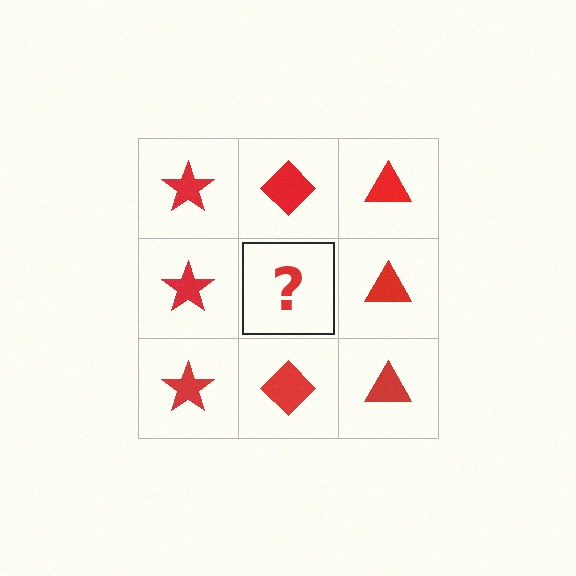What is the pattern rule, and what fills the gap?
The rule is that each column has a consistent shape. The gap should be filled with a red diamond.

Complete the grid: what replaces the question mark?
The question mark should be replaced with a red diamond.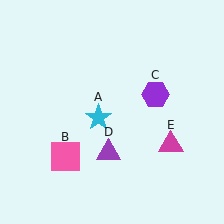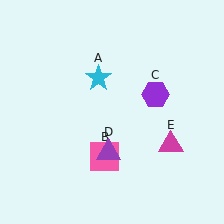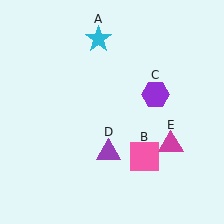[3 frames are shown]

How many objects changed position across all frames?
2 objects changed position: cyan star (object A), pink square (object B).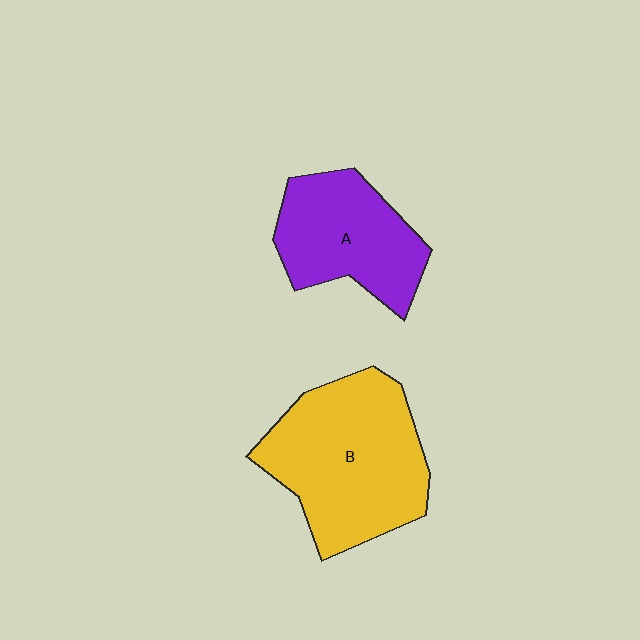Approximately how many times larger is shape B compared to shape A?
Approximately 1.5 times.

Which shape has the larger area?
Shape B (yellow).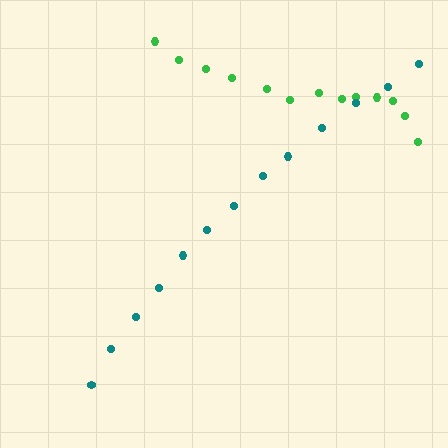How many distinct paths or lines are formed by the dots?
There are 2 distinct paths.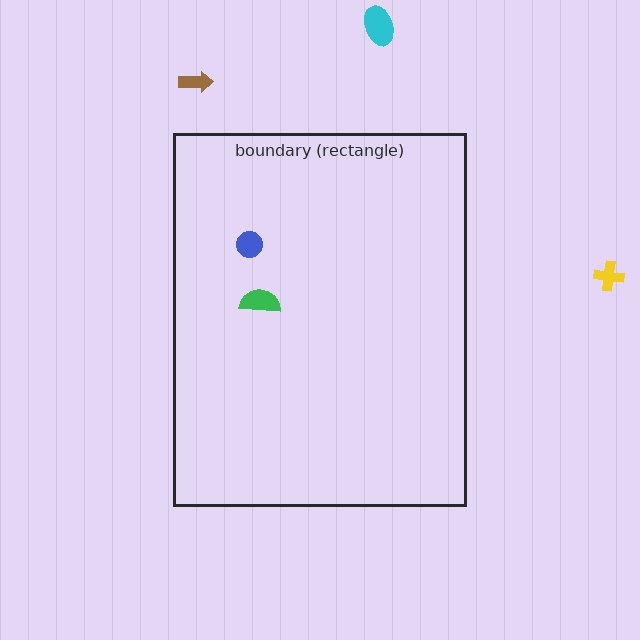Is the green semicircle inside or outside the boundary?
Inside.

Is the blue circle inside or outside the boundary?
Inside.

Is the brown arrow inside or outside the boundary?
Outside.